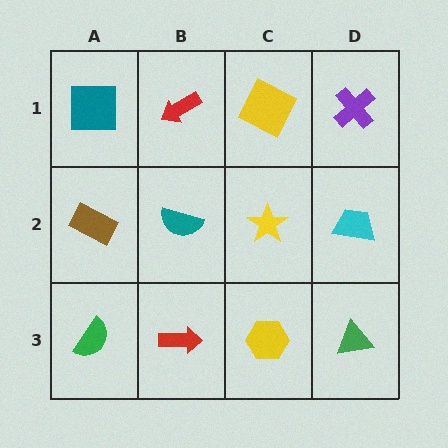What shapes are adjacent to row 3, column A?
A brown rectangle (row 2, column A), a red arrow (row 3, column B).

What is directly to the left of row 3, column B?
A green semicircle.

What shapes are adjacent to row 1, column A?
A brown rectangle (row 2, column A), a red arrow (row 1, column B).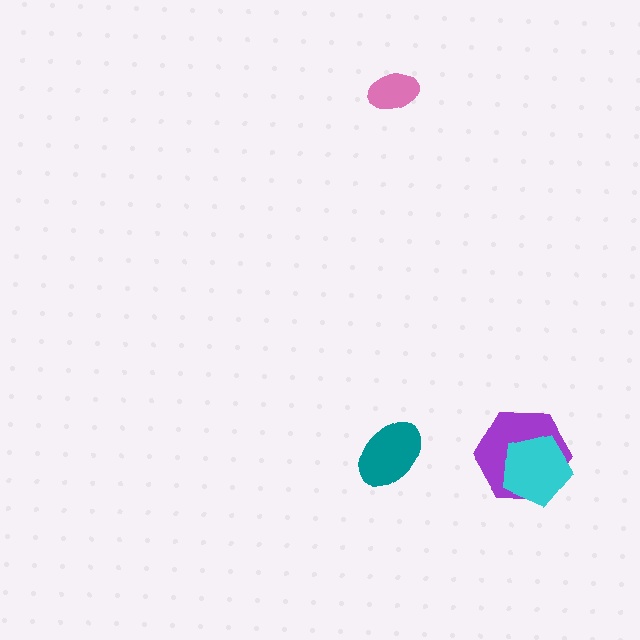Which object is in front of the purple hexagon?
The cyan pentagon is in front of the purple hexagon.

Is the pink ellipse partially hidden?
No, no other shape covers it.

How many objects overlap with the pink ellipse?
0 objects overlap with the pink ellipse.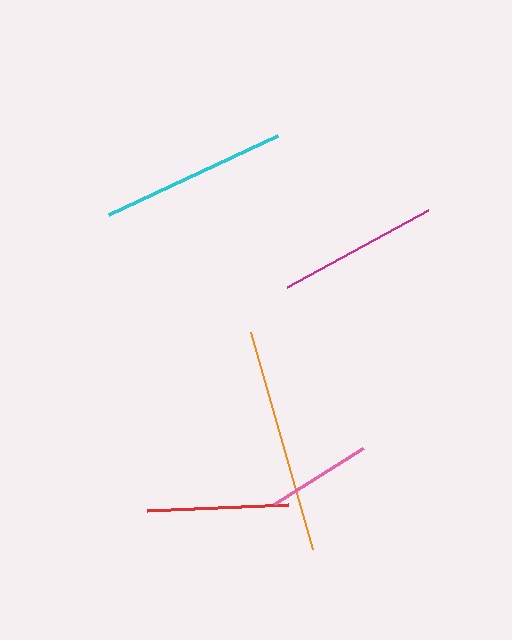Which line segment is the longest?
The orange line is the longest at approximately 226 pixels.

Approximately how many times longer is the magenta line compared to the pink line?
The magenta line is approximately 1.5 times the length of the pink line.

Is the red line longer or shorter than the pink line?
The red line is longer than the pink line.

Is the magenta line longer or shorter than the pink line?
The magenta line is longer than the pink line.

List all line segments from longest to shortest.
From longest to shortest: orange, cyan, magenta, red, pink.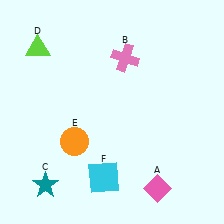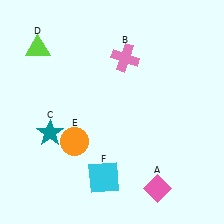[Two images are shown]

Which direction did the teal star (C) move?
The teal star (C) moved up.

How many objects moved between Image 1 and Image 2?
1 object moved between the two images.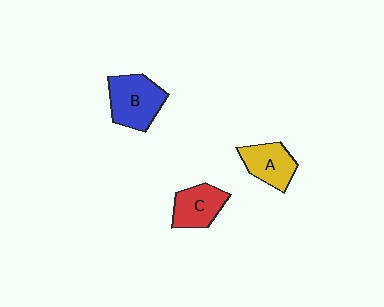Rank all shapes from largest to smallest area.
From largest to smallest: B (blue), C (red), A (yellow).